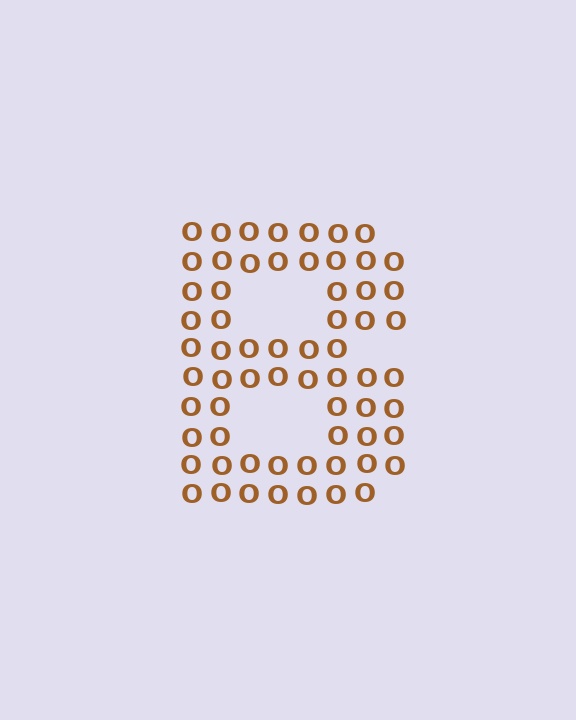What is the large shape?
The large shape is the letter B.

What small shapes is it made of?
It is made of small letter O's.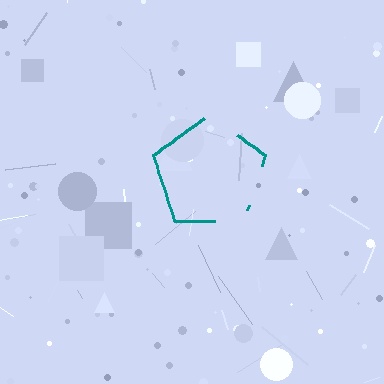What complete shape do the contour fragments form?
The contour fragments form a pentagon.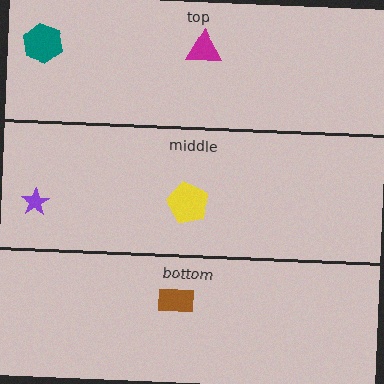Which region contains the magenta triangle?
The top region.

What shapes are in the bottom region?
The brown rectangle.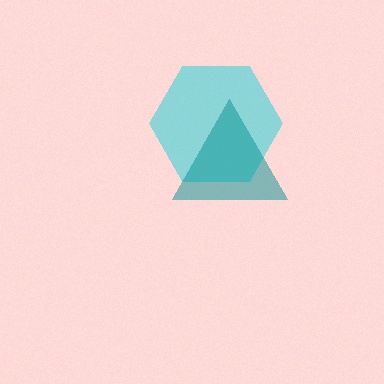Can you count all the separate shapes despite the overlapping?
Yes, there are 2 separate shapes.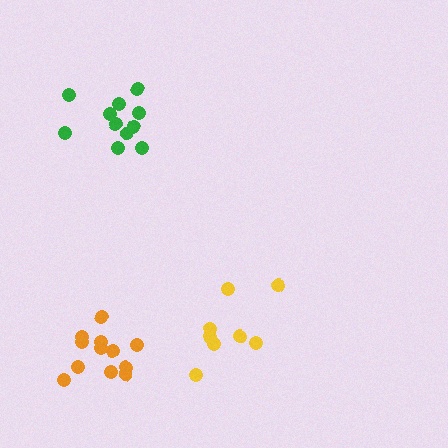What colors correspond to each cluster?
The clusters are colored: orange, green, yellow.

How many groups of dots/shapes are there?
There are 3 groups.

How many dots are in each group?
Group 1: 12 dots, Group 2: 11 dots, Group 3: 8 dots (31 total).